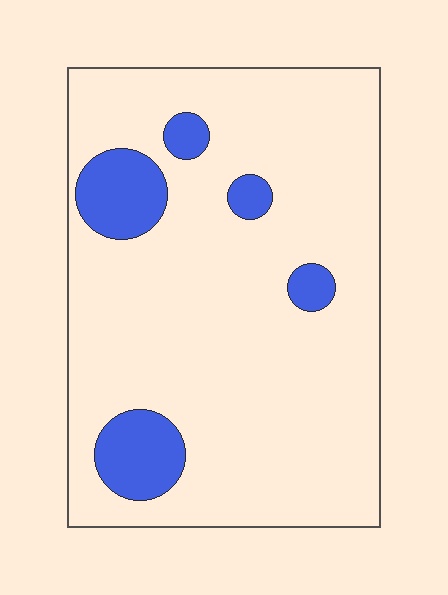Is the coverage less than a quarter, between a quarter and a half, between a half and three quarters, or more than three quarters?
Less than a quarter.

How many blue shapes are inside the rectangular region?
5.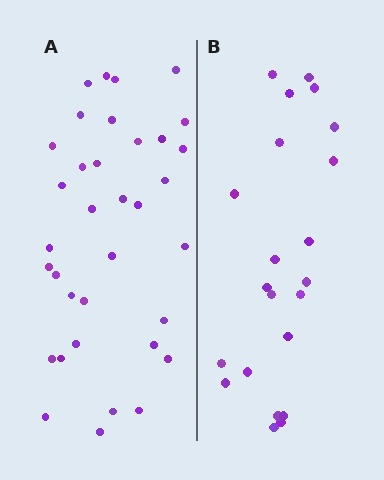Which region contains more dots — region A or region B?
Region A (the left region) has more dots.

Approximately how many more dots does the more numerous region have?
Region A has approximately 15 more dots than region B.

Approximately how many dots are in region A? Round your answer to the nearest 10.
About 40 dots. (The exact count is 35, which rounds to 40.)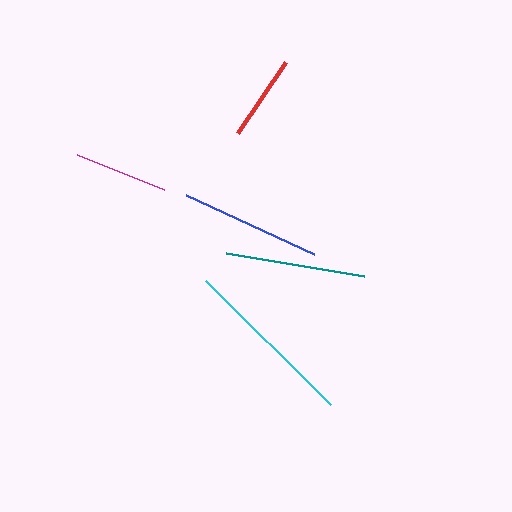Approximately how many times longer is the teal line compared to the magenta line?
The teal line is approximately 1.5 times the length of the magenta line.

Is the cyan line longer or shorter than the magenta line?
The cyan line is longer than the magenta line.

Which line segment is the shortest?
The red line is the shortest at approximately 86 pixels.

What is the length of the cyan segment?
The cyan segment is approximately 176 pixels long.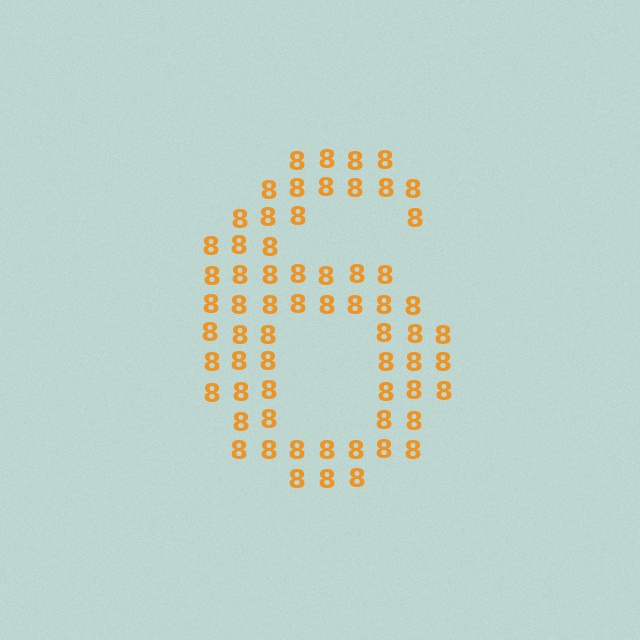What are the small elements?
The small elements are digit 8's.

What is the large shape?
The large shape is the digit 6.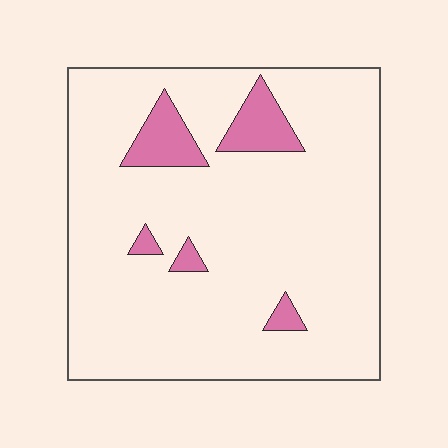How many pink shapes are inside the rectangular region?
5.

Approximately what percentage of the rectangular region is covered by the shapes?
Approximately 10%.